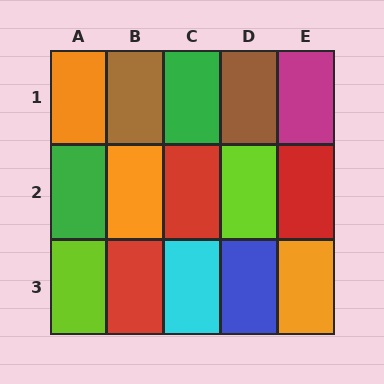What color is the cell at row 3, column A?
Lime.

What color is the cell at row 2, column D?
Lime.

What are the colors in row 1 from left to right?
Orange, brown, green, brown, magenta.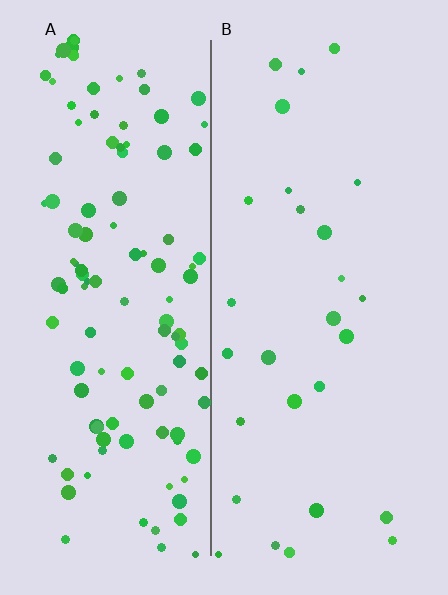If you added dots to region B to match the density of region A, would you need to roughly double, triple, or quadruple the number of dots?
Approximately quadruple.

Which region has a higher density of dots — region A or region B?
A (the left).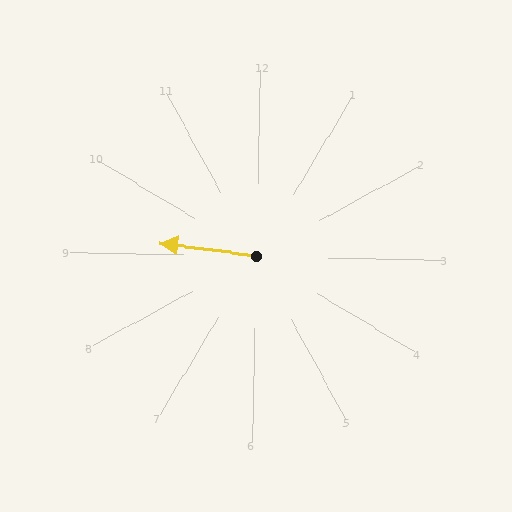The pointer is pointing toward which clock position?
Roughly 9 o'clock.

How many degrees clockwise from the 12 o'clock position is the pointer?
Approximately 276 degrees.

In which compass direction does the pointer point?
West.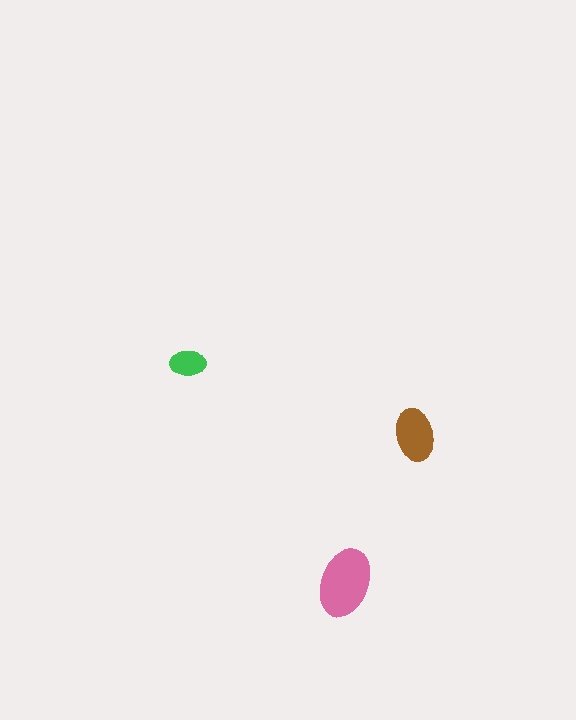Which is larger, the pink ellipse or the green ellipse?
The pink one.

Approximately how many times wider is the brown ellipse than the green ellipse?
About 1.5 times wider.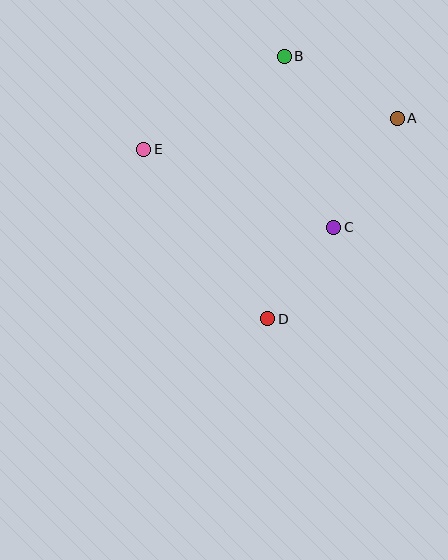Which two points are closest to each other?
Points C and D are closest to each other.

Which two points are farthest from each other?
Points B and D are farthest from each other.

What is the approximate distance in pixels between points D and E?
The distance between D and E is approximately 210 pixels.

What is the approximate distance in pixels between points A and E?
The distance between A and E is approximately 255 pixels.